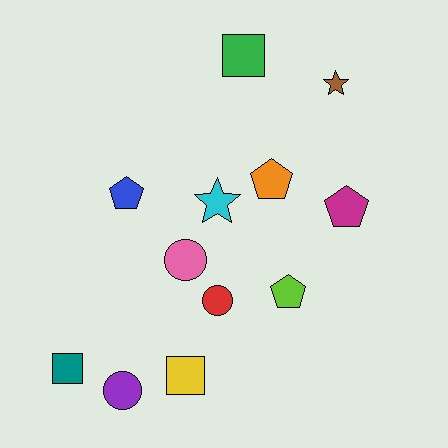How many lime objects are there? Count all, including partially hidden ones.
There is 1 lime object.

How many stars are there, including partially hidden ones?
There are 2 stars.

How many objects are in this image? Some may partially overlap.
There are 12 objects.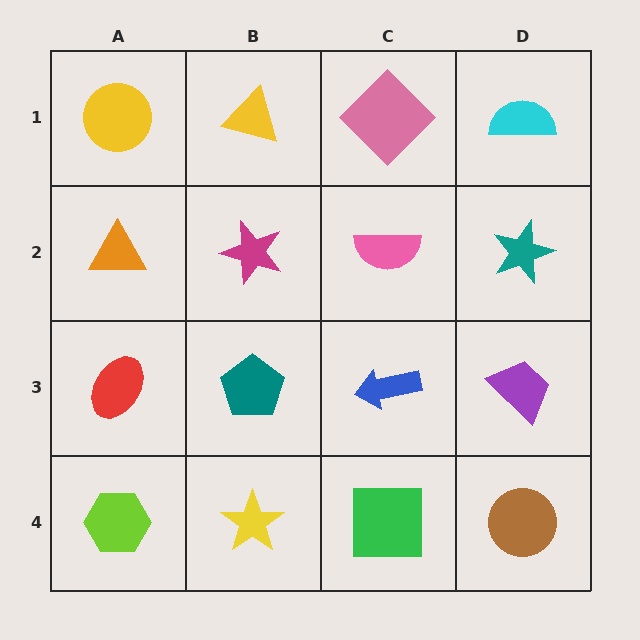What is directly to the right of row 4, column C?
A brown circle.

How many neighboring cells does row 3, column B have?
4.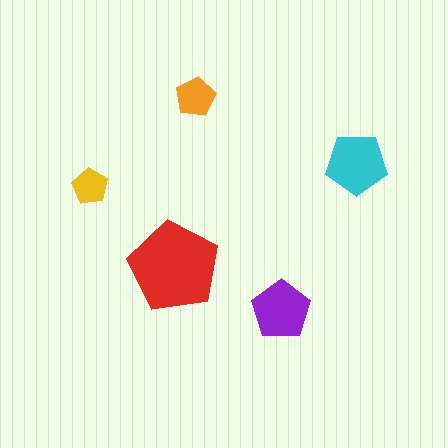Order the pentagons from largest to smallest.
the red one, the cyan one, the purple one, the orange one, the yellow one.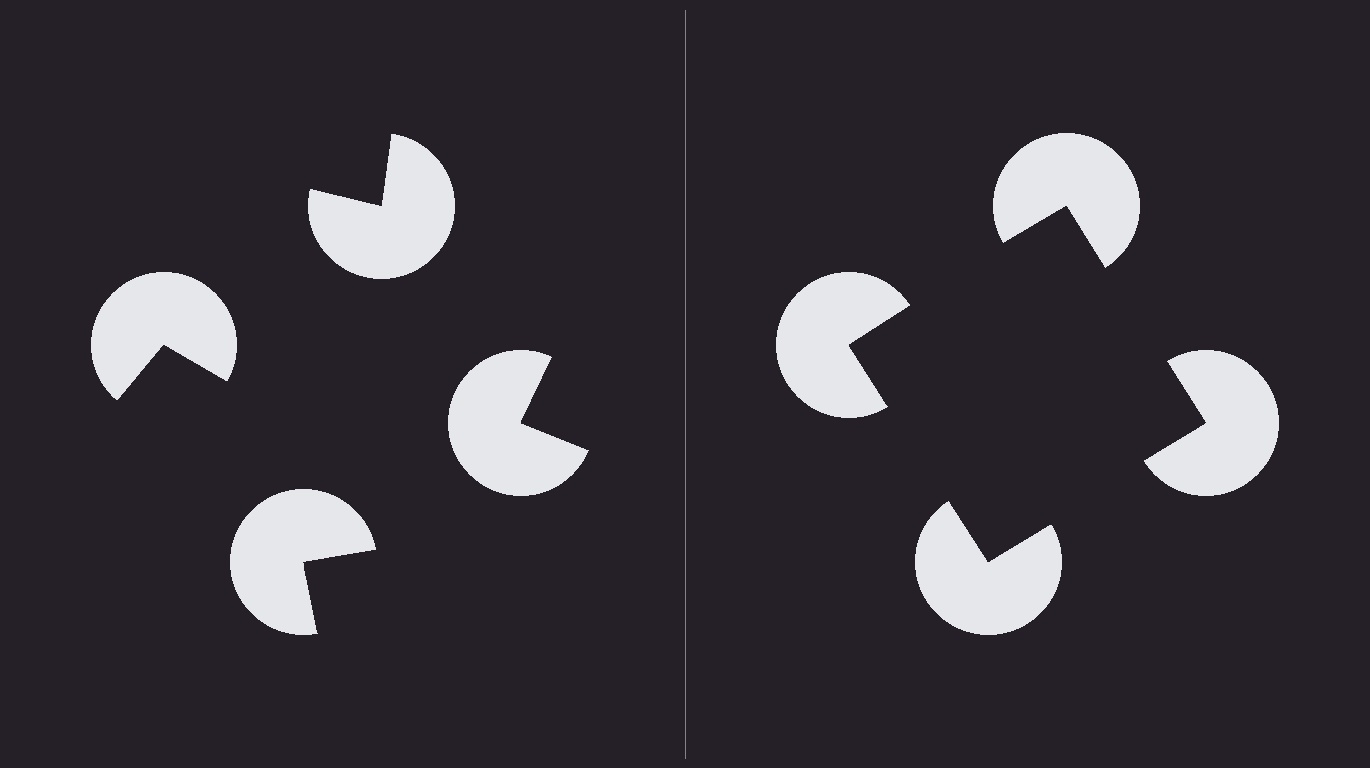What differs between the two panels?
The pac-man discs are positioned identically on both sides; only the wedge orientations differ. On the right they align to a square; on the left they are misaligned.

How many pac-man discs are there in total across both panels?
8 — 4 on each side.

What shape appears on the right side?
An illusory square.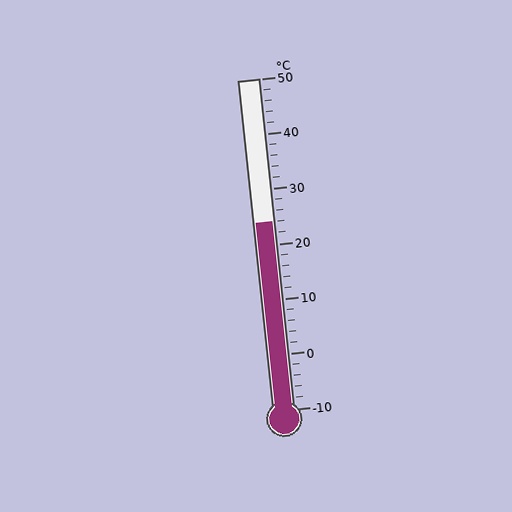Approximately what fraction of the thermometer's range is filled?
The thermometer is filled to approximately 55% of its range.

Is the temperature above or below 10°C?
The temperature is above 10°C.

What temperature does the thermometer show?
The thermometer shows approximately 24°C.